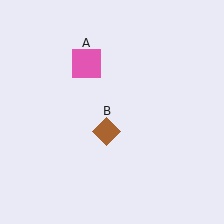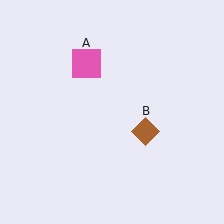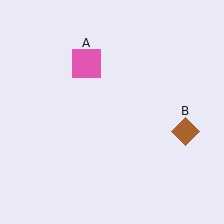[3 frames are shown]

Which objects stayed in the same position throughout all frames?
Pink square (object A) remained stationary.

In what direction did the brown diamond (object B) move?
The brown diamond (object B) moved right.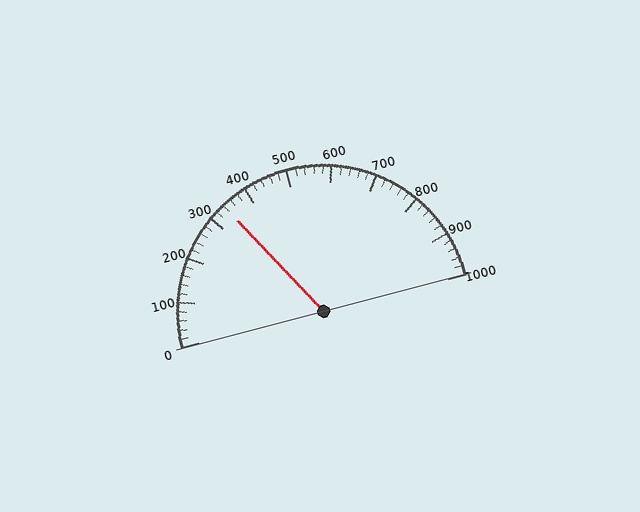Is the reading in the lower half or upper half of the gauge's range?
The reading is in the lower half of the range (0 to 1000).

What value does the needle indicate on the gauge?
The needle indicates approximately 340.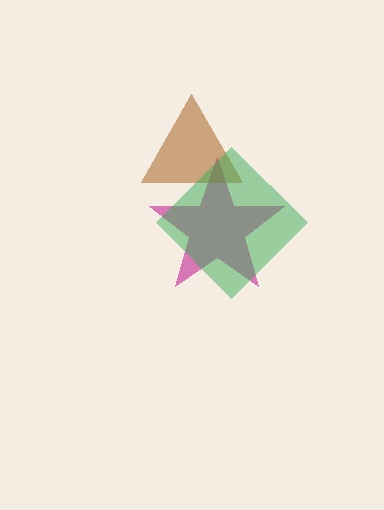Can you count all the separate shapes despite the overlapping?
Yes, there are 3 separate shapes.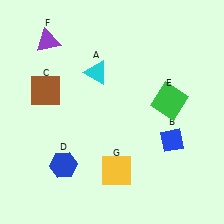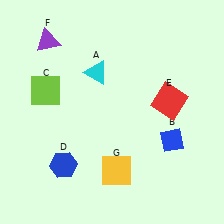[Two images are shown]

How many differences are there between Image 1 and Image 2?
There are 2 differences between the two images.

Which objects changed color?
C changed from brown to lime. E changed from green to red.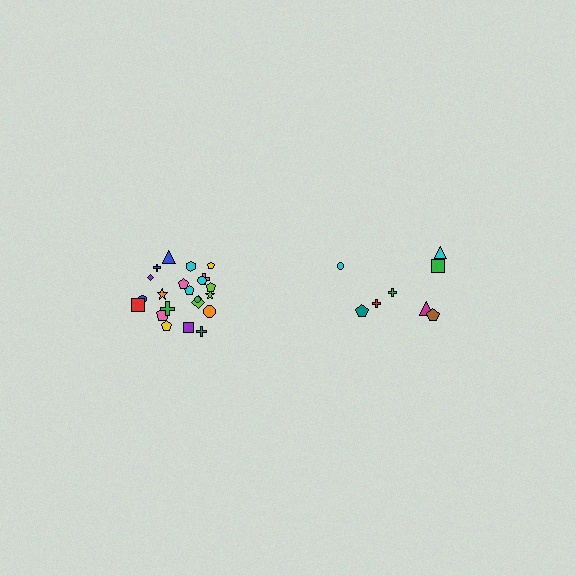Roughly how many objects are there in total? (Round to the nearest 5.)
Roughly 30 objects in total.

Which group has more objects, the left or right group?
The left group.